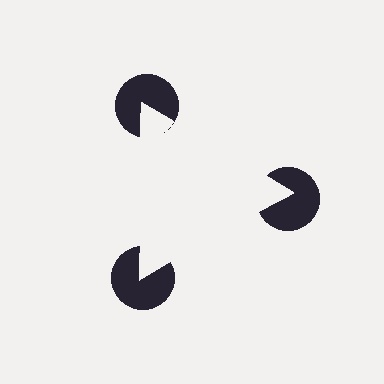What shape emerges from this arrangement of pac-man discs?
An illusory triangle — its edges are inferred from the aligned wedge cuts in the pac-man discs, not physically drawn.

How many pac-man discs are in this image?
There are 3 — one at each vertex of the illusory triangle.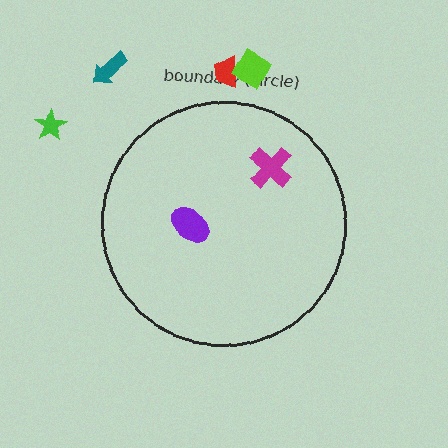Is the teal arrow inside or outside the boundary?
Outside.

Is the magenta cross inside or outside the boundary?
Inside.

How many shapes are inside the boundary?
2 inside, 4 outside.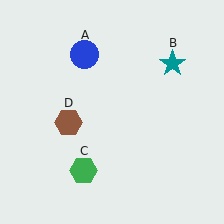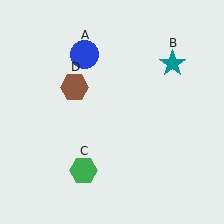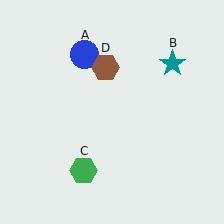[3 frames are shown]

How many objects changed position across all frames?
1 object changed position: brown hexagon (object D).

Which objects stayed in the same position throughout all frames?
Blue circle (object A) and teal star (object B) and green hexagon (object C) remained stationary.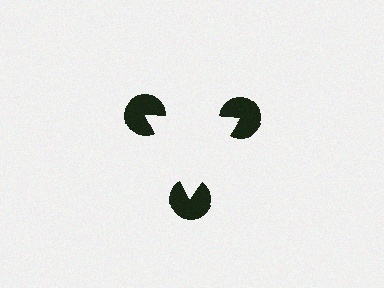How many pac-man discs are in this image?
There are 3 — one at each vertex of the illusory triangle.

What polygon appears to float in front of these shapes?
An illusory triangle — its edges are inferred from the aligned wedge cuts in the pac-man discs, not physically drawn.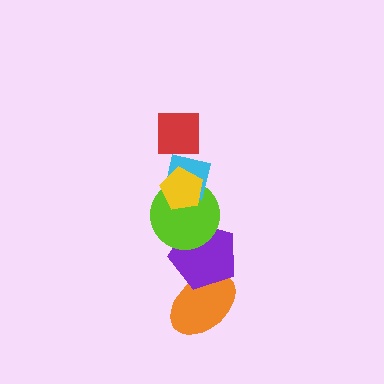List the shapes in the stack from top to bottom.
From top to bottom: the red square, the yellow pentagon, the cyan square, the lime circle, the purple pentagon, the orange ellipse.